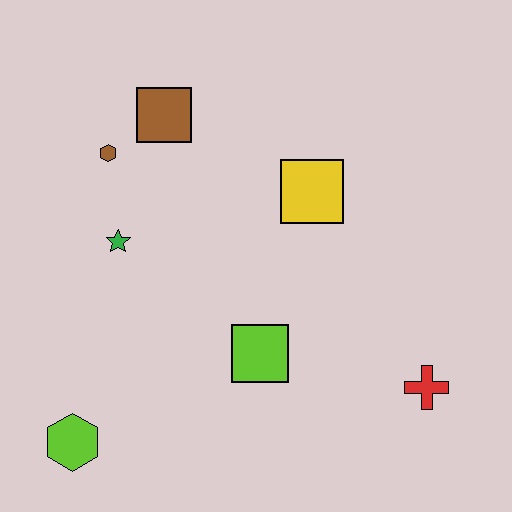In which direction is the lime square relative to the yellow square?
The lime square is below the yellow square.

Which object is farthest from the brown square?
The red cross is farthest from the brown square.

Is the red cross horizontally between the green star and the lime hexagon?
No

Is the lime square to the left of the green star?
No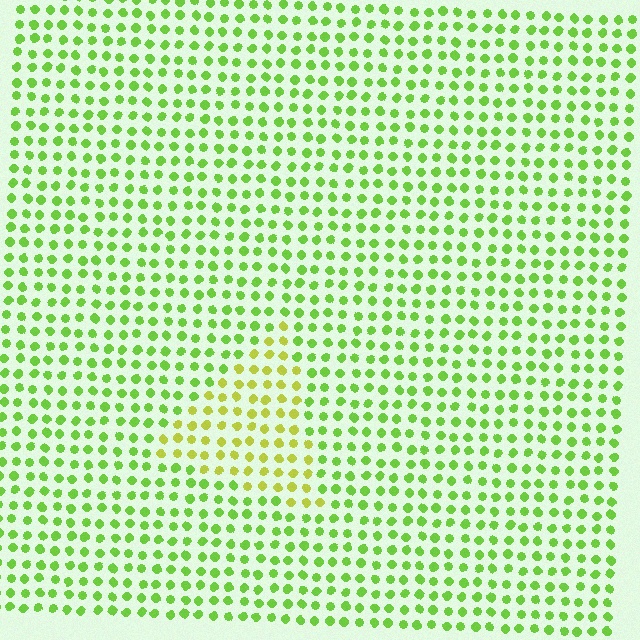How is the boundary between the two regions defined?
The boundary is defined purely by a slight shift in hue (about 32 degrees). Spacing, size, and orientation are identical on both sides.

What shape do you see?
I see a triangle.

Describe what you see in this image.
The image is filled with small lime elements in a uniform arrangement. A triangle-shaped region is visible where the elements are tinted to a slightly different hue, forming a subtle color boundary.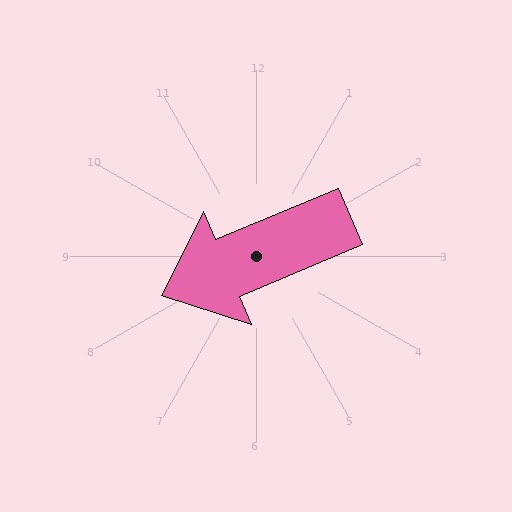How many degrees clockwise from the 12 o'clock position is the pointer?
Approximately 247 degrees.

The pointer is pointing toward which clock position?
Roughly 8 o'clock.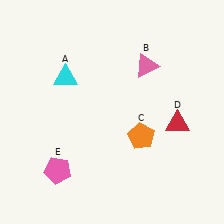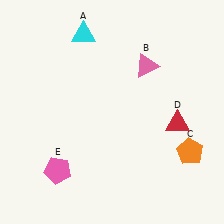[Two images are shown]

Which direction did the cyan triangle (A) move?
The cyan triangle (A) moved up.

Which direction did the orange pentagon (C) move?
The orange pentagon (C) moved right.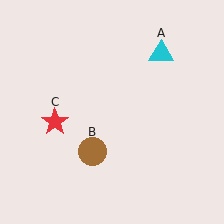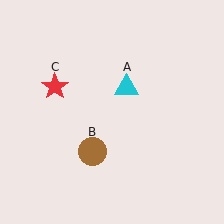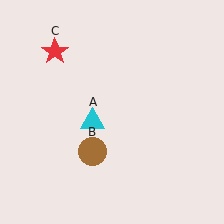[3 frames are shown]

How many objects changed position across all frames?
2 objects changed position: cyan triangle (object A), red star (object C).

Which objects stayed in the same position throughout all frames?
Brown circle (object B) remained stationary.